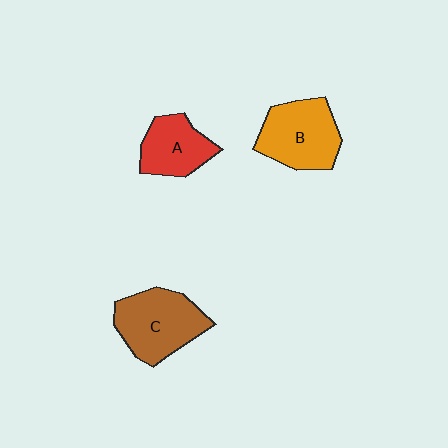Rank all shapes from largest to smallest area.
From largest to smallest: C (brown), B (orange), A (red).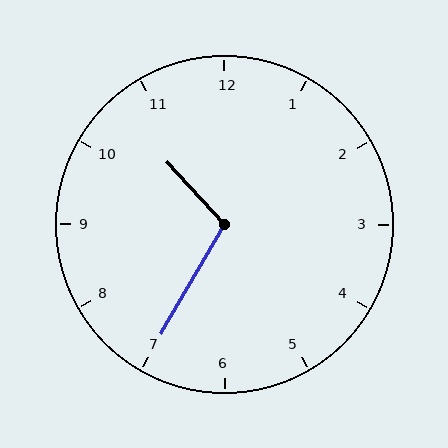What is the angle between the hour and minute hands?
Approximately 108 degrees.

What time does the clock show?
10:35.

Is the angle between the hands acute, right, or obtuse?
It is obtuse.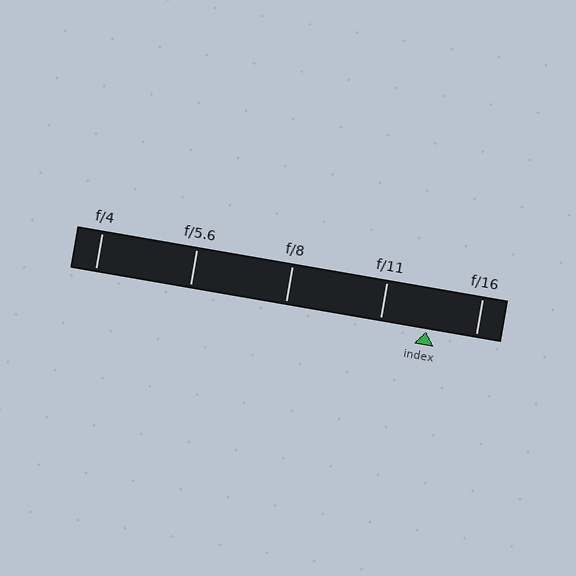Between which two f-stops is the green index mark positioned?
The index mark is between f/11 and f/16.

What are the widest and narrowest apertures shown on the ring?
The widest aperture shown is f/4 and the narrowest is f/16.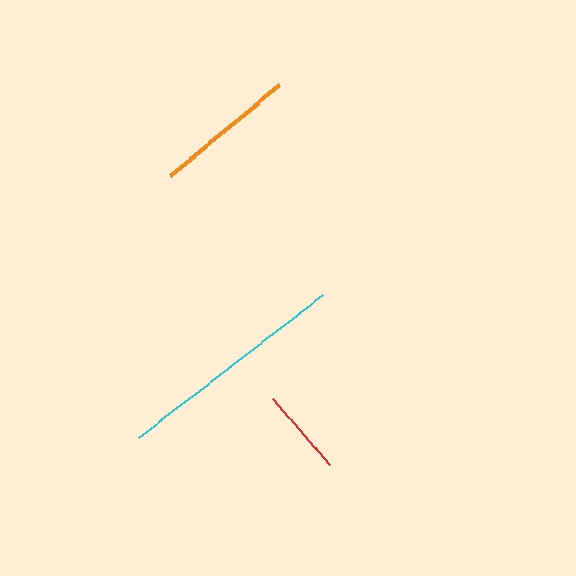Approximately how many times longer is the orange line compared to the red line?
The orange line is approximately 1.6 times the length of the red line.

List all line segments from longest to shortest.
From longest to shortest: cyan, orange, red.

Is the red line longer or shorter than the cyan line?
The cyan line is longer than the red line.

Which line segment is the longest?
The cyan line is the longest at approximately 233 pixels.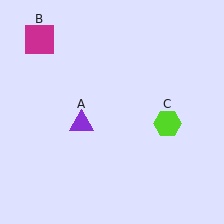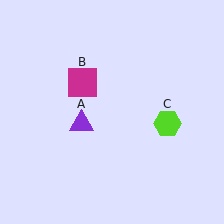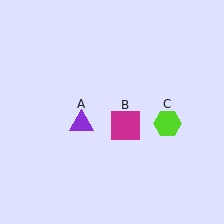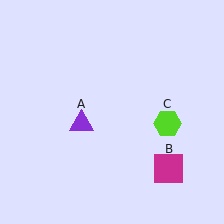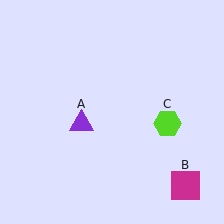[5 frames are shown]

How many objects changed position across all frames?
1 object changed position: magenta square (object B).